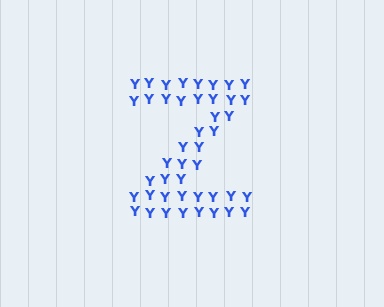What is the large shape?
The large shape is the letter Z.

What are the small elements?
The small elements are letter Y's.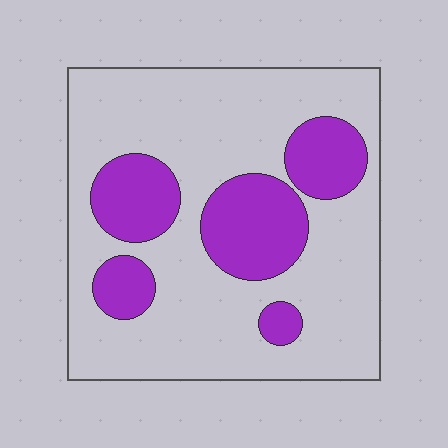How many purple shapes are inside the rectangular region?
5.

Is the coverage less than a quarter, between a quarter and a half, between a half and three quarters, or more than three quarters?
Between a quarter and a half.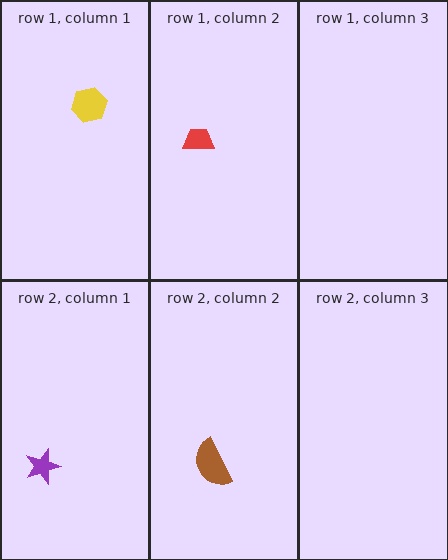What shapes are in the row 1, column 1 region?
The yellow hexagon.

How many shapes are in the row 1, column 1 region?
1.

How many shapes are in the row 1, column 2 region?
1.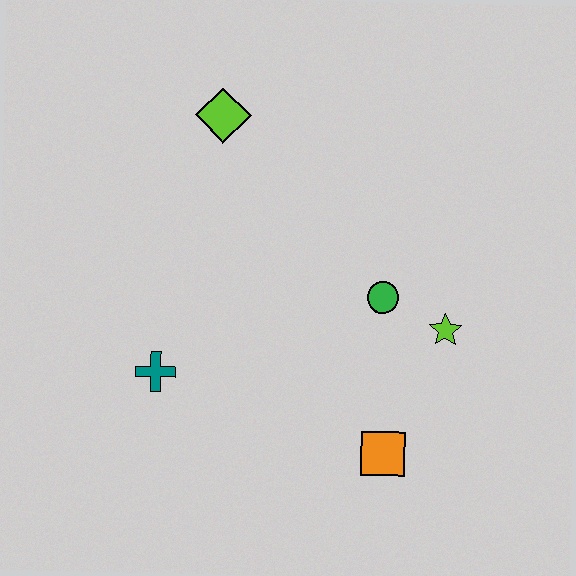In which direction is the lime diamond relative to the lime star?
The lime diamond is to the left of the lime star.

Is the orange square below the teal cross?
Yes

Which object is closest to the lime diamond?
The green circle is closest to the lime diamond.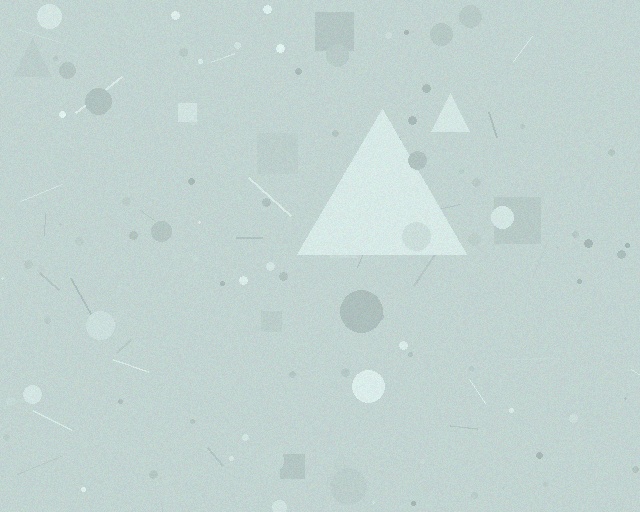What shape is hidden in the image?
A triangle is hidden in the image.